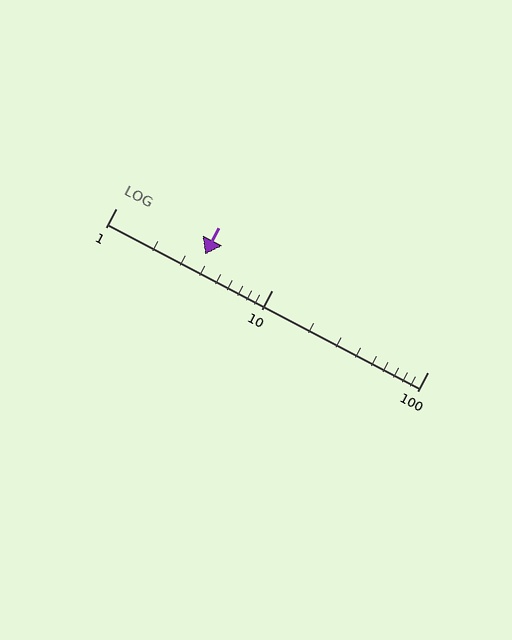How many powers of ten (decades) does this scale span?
The scale spans 2 decades, from 1 to 100.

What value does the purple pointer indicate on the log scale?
The pointer indicates approximately 3.7.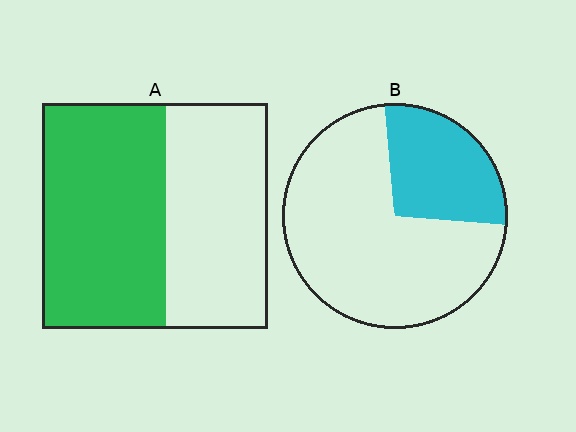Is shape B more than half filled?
No.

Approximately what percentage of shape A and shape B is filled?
A is approximately 55% and B is approximately 30%.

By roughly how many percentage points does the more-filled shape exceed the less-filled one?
By roughly 25 percentage points (A over B).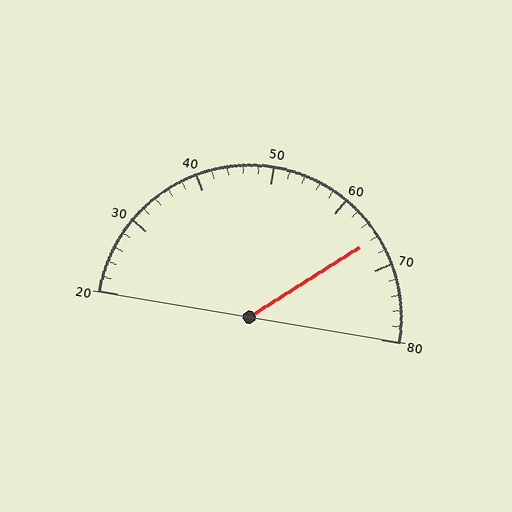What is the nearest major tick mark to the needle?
The nearest major tick mark is 70.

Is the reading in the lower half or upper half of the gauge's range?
The reading is in the upper half of the range (20 to 80).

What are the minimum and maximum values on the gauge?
The gauge ranges from 20 to 80.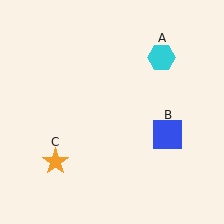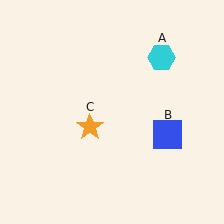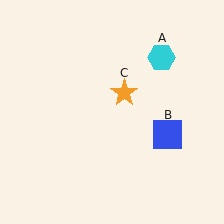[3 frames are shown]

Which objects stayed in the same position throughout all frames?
Cyan hexagon (object A) and blue square (object B) remained stationary.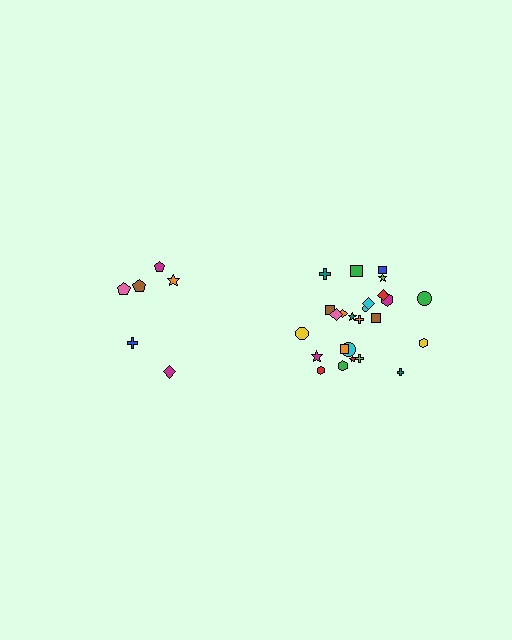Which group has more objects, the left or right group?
The right group.